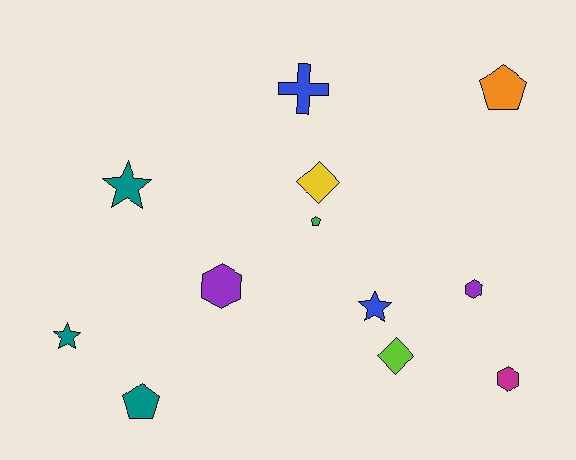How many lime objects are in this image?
There is 1 lime object.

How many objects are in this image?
There are 12 objects.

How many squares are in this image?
There are no squares.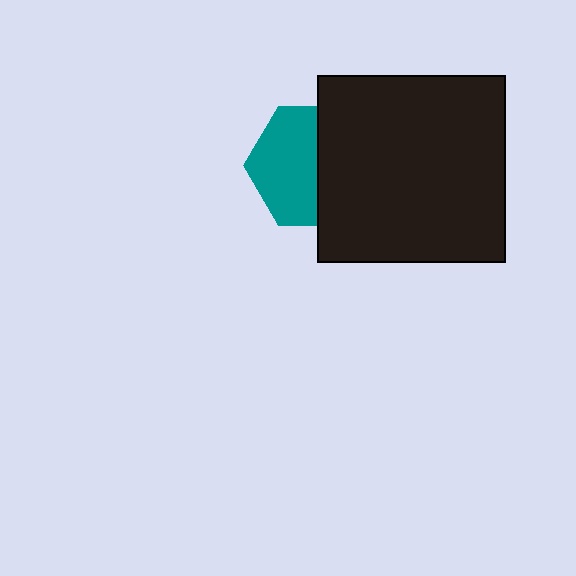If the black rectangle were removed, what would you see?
You would see the complete teal hexagon.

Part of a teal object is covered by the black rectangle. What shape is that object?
It is a hexagon.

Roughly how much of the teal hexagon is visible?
About half of it is visible (roughly 55%).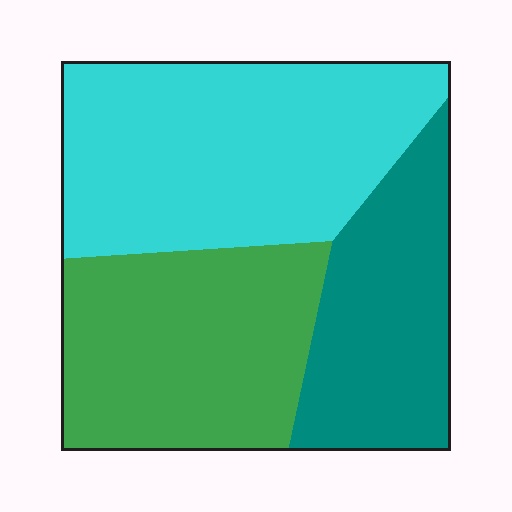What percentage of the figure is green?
Green covers 33% of the figure.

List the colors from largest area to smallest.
From largest to smallest: cyan, green, teal.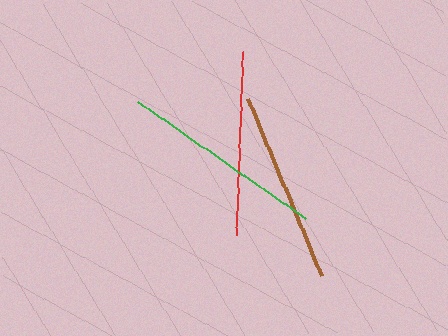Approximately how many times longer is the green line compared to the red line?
The green line is approximately 1.1 times the length of the red line.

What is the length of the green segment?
The green segment is approximately 204 pixels long.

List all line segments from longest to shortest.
From longest to shortest: green, brown, red.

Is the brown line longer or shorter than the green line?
The green line is longer than the brown line.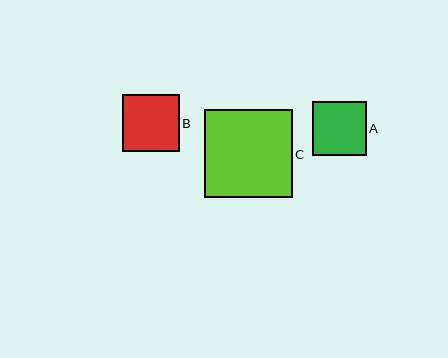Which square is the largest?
Square C is the largest with a size of approximately 88 pixels.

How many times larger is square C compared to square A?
Square C is approximately 1.7 times the size of square A.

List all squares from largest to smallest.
From largest to smallest: C, B, A.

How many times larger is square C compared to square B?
Square C is approximately 1.5 times the size of square B.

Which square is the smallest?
Square A is the smallest with a size of approximately 53 pixels.